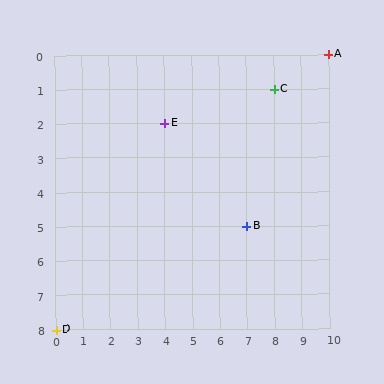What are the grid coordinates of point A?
Point A is at grid coordinates (10, 0).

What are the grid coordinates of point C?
Point C is at grid coordinates (8, 1).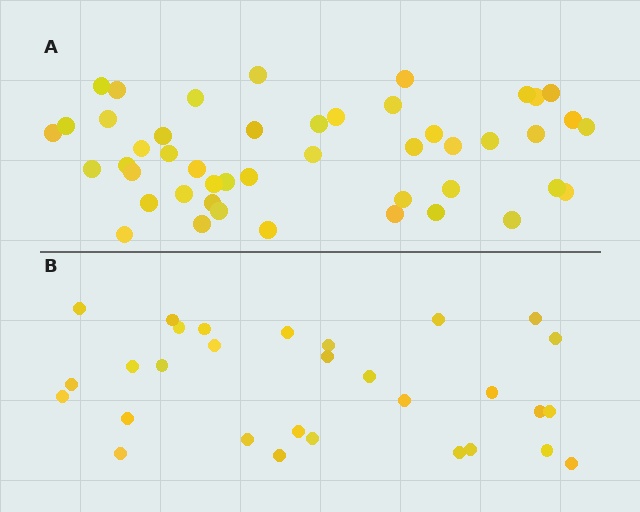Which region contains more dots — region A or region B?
Region A (the top region) has more dots.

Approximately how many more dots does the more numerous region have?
Region A has approximately 15 more dots than region B.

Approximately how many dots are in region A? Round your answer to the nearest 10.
About 50 dots. (The exact count is 47, which rounds to 50.)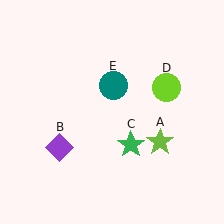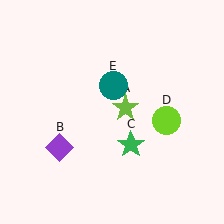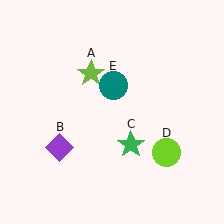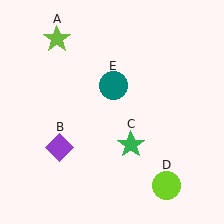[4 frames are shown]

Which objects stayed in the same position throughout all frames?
Purple diamond (object B) and green star (object C) and teal circle (object E) remained stationary.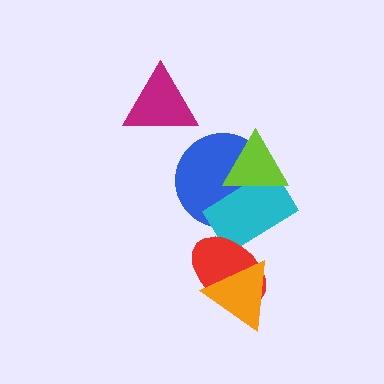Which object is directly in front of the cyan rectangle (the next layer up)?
The red ellipse is directly in front of the cyan rectangle.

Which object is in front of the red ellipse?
The orange triangle is in front of the red ellipse.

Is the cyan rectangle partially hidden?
Yes, it is partially covered by another shape.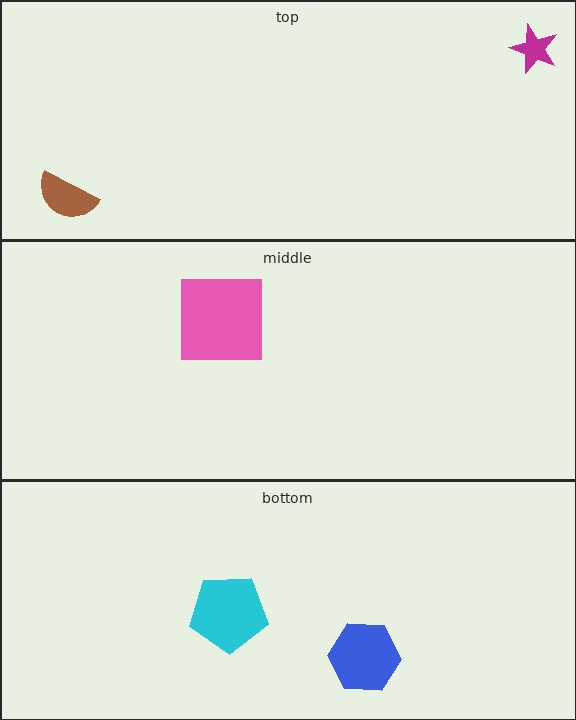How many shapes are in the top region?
2.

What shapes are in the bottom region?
The cyan pentagon, the blue hexagon.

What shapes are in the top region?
The magenta star, the brown semicircle.